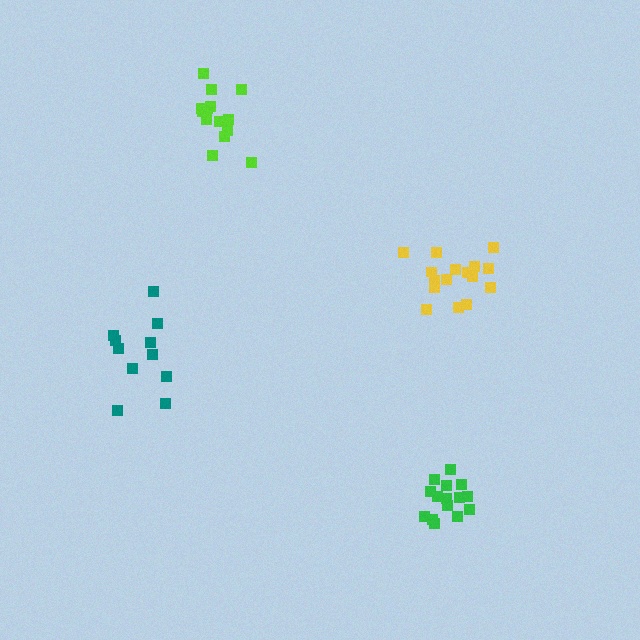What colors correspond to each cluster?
The clusters are colored: lime, green, yellow, teal.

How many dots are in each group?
Group 1: 14 dots, Group 2: 15 dots, Group 3: 16 dots, Group 4: 11 dots (56 total).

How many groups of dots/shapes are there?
There are 4 groups.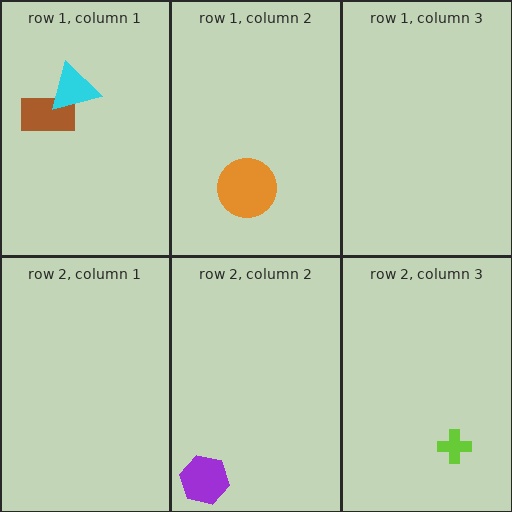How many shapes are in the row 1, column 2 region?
1.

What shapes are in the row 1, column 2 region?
The orange circle.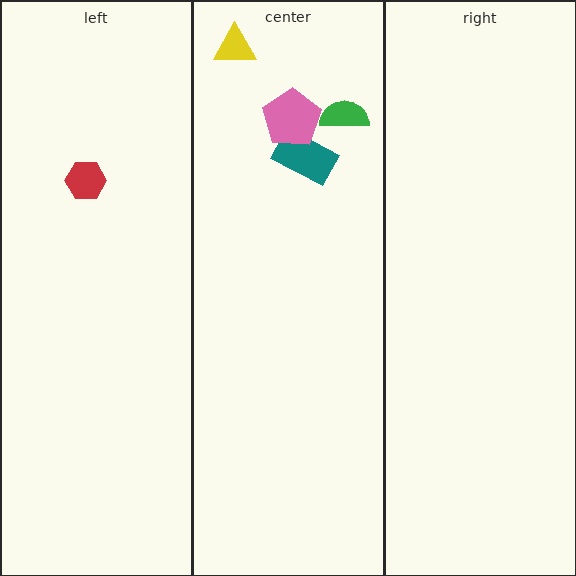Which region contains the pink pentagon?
The center region.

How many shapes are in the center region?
4.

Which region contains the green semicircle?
The center region.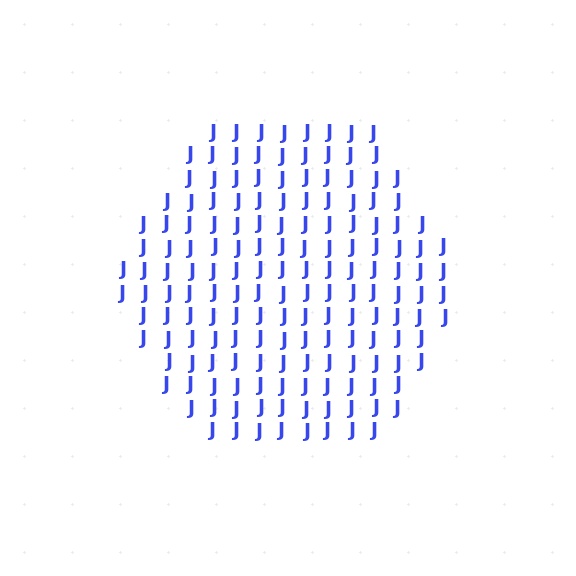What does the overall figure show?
The overall figure shows a hexagon.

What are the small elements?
The small elements are letter J's.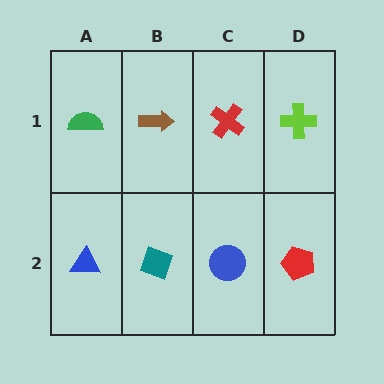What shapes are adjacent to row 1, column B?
A teal diamond (row 2, column B), a green semicircle (row 1, column A), a red cross (row 1, column C).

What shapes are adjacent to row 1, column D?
A red pentagon (row 2, column D), a red cross (row 1, column C).